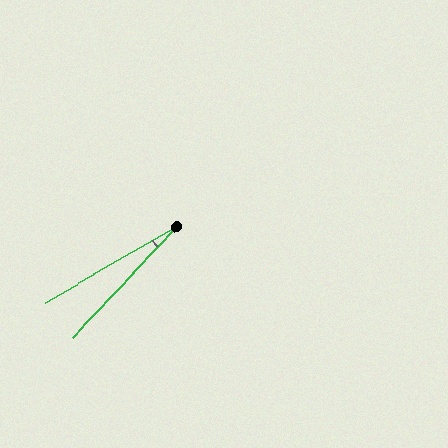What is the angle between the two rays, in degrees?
Approximately 17 degrees.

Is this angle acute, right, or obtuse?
It is acute.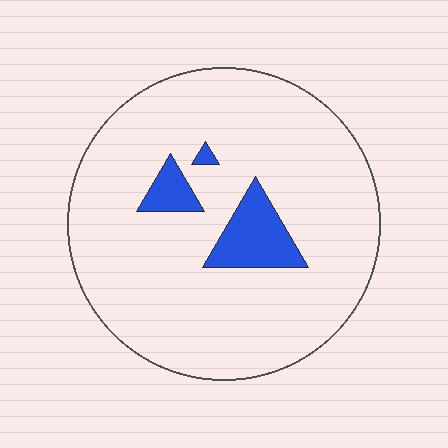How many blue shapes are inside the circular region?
3.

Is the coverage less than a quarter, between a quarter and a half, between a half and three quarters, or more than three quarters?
Less than a quarter.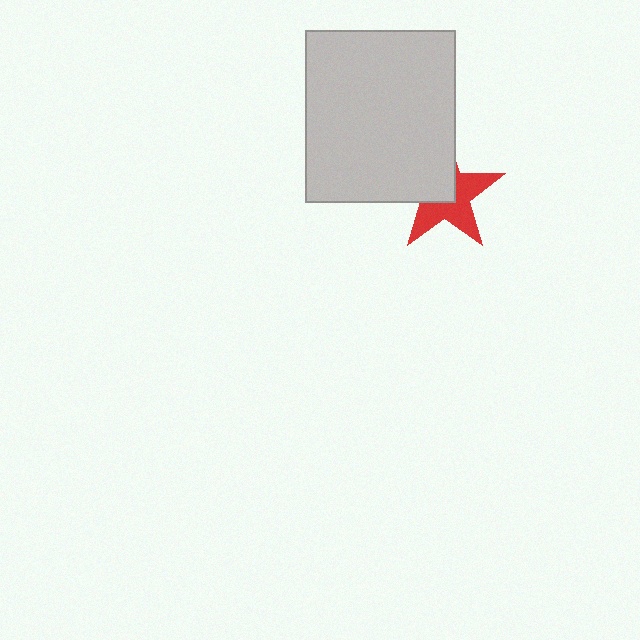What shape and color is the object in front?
The object in front is a light gray rectangle.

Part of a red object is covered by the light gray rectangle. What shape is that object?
It is a star.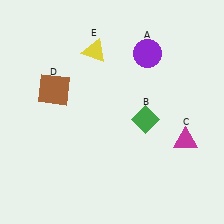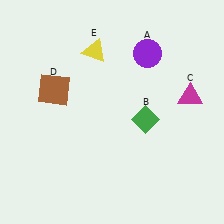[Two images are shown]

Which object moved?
The magenta triangle (C) moved up.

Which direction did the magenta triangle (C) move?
The magenta triangle (C) moved up.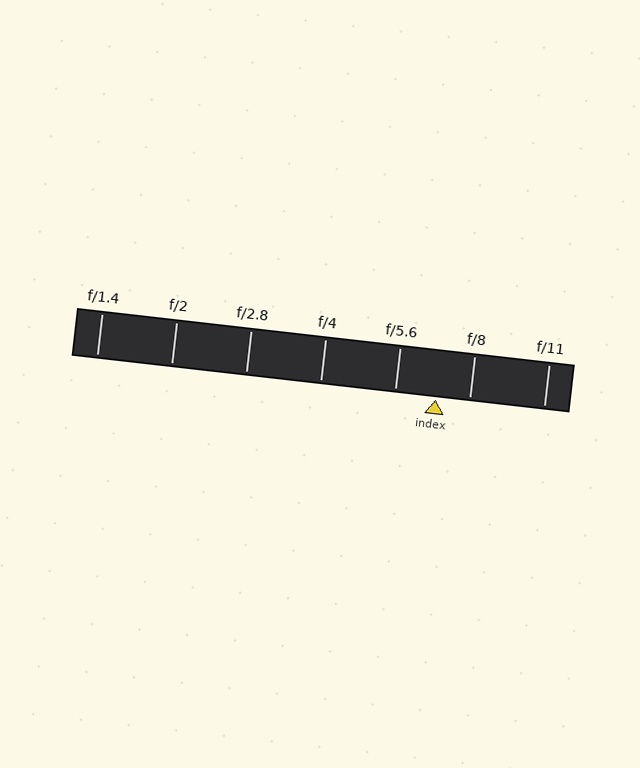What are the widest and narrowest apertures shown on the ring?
The widest aperture shown is f/1.4 and the narrowest is f/11.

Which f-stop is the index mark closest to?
The index mark is closest to f/8.